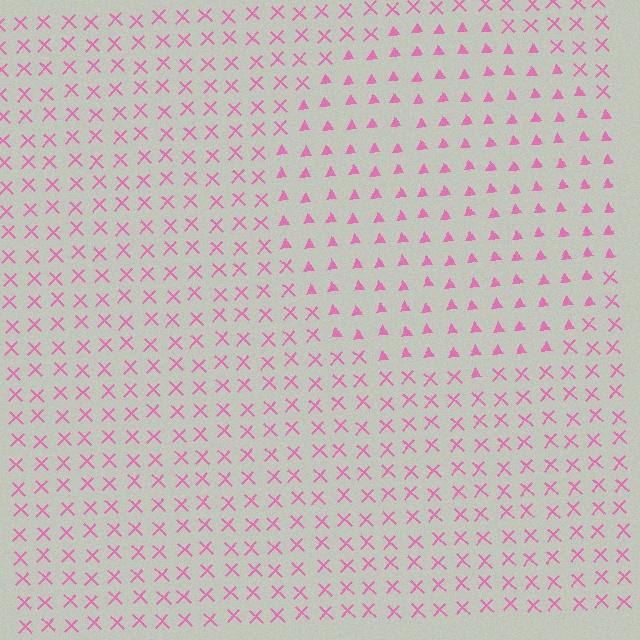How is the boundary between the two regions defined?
The boundary is defined by a change in element shape: triangles inside vs. X marks outside. All elements share the same color and spacing.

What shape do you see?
I see a circle.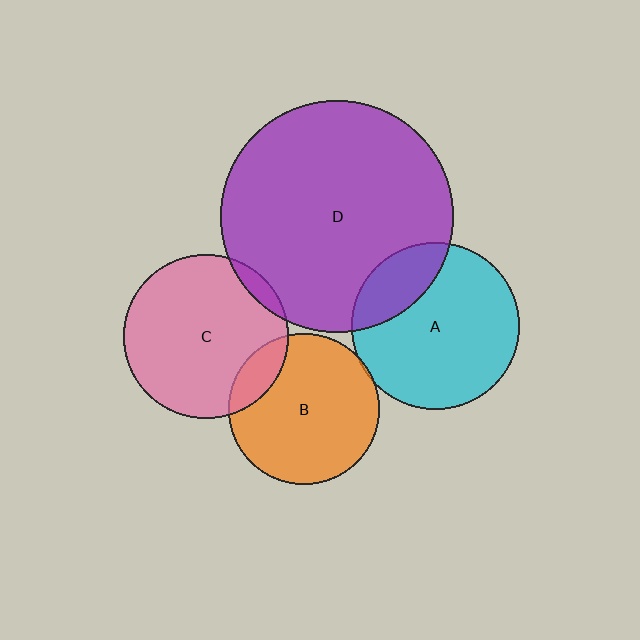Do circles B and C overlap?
Yes.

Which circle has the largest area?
Circle D (purple).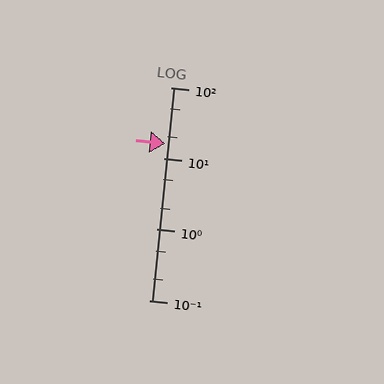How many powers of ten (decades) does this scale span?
The scale spans 3 decades, from 0.1 to 100.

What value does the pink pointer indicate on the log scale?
The pointer indicates approximately 16.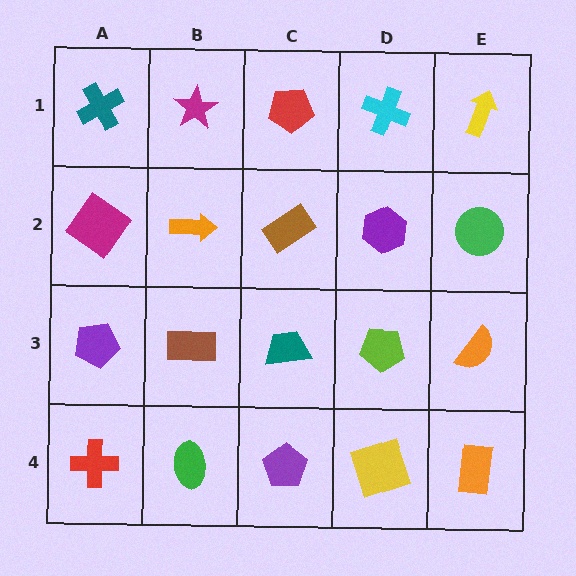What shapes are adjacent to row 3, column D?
A purple hexagon (row 2, column D), a yellow square (row 4, column D), a teal trapezoid (row 3, column C), an orange semicircle (row 3, column E).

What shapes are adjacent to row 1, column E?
A green circle (row 2, column E), a cyan cross (row 1, column D).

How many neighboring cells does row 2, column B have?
4.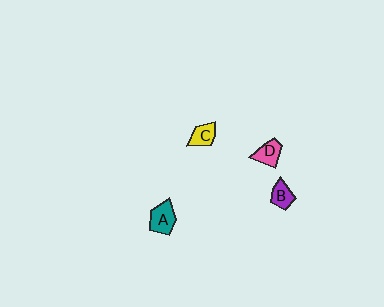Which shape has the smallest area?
Shape B (purple).